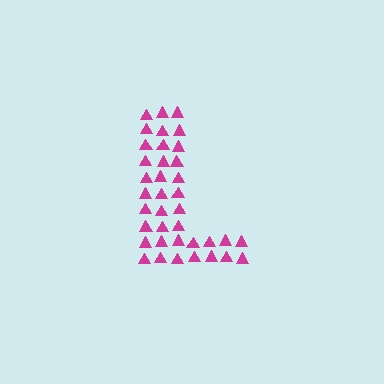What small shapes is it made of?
It is made of small triangles.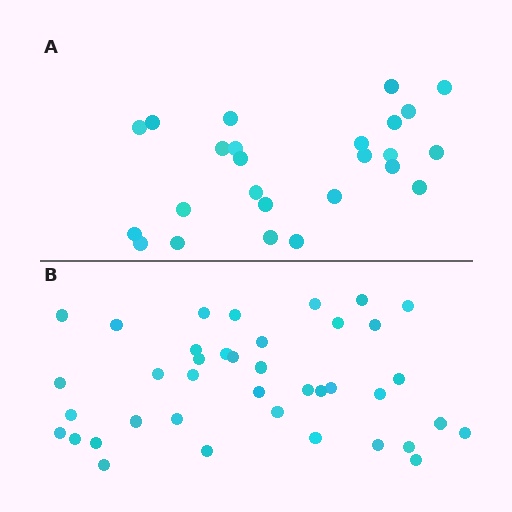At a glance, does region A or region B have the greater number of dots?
Region B (the bottom region) has more dots.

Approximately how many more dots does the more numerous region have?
Region B has approximately 15 more dots than region A.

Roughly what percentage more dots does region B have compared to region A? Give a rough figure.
About 55% more.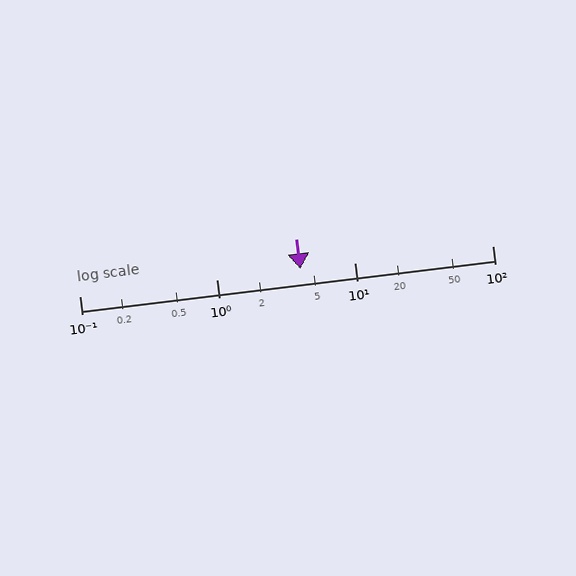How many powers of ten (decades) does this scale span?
The scale spans 3 decades, from 0.1 to 100.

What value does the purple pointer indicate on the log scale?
The pointer indicates approximately 4.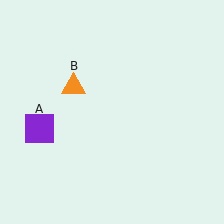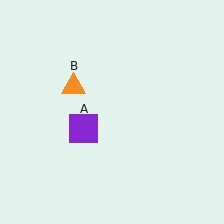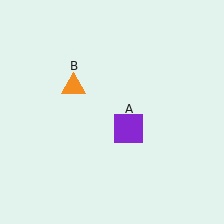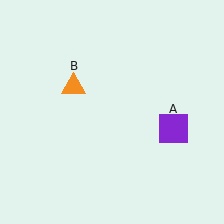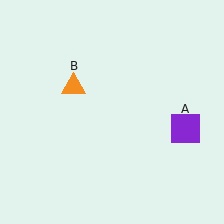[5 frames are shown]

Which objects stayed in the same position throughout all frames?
Orange triangle (object B) remained stationary.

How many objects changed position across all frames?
1 object changed position: purple square (object A).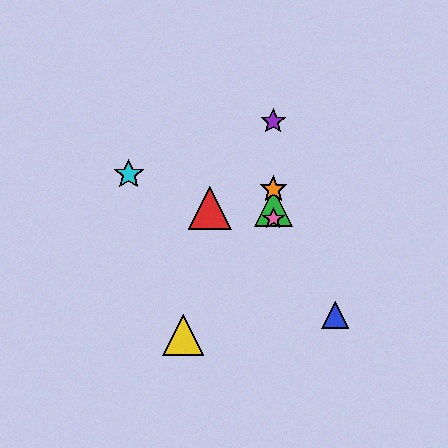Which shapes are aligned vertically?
The green triangle, the purple star, the orange star, the pink star are aligned vertically.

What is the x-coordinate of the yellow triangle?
The yellow triangle is at x≈183.